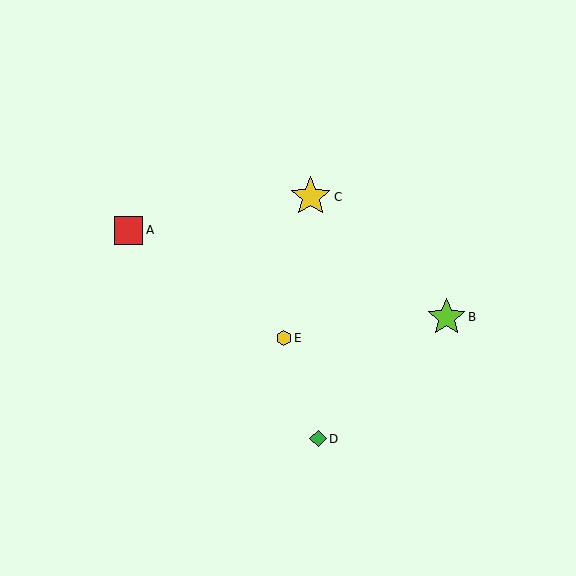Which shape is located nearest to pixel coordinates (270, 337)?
The yellow hexagon (labeled E) at (284, 338) is nearest to that location.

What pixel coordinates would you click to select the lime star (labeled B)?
Click at (446, 317) to select the lime star B.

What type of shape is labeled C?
Shape C is a yellow star.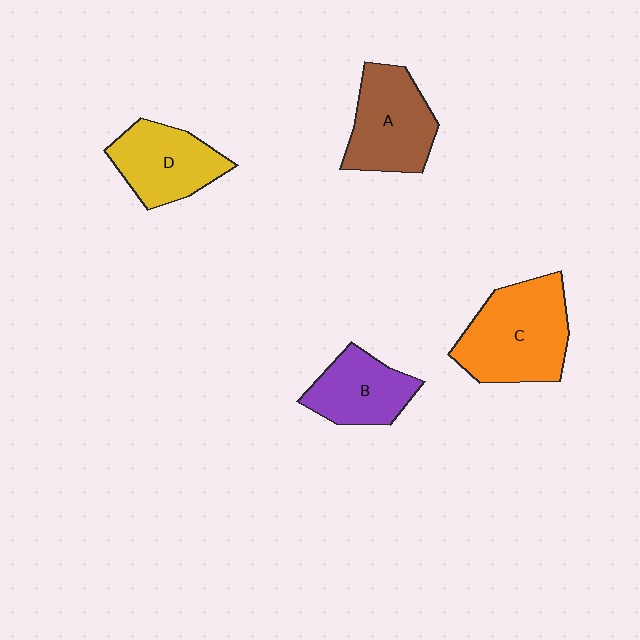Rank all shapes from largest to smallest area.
From largest to smallest: C (orange), A (brown), D (yellow), B (purple).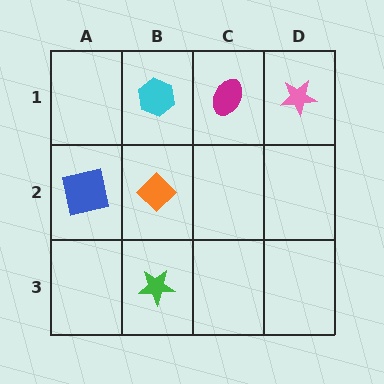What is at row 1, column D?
A pink star.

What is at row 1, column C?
A magenta ellipse.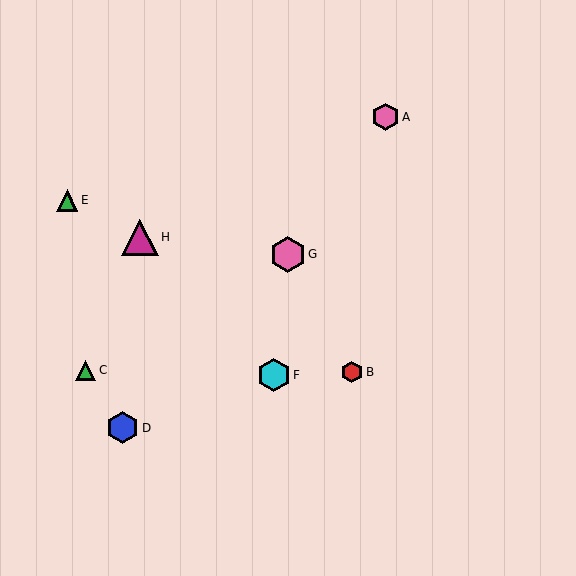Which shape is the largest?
The magenta triangle (labeled H) is the largest.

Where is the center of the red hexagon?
The center of the red hexagon is at (352, 372).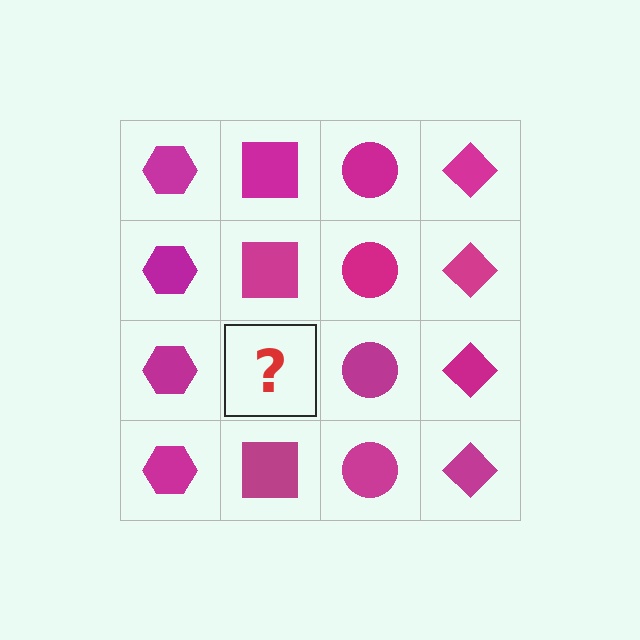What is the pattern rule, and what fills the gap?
The rule is that each column has a consistent shape. The gap should be filled with a magenta square.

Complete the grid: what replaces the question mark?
The question mark should be replaced with a magenta square.